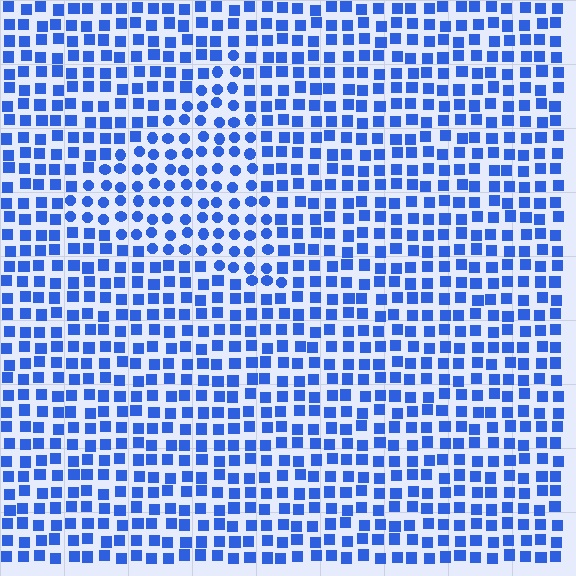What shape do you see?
I see a triangle.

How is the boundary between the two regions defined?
The boundary is defined by a change in element shape: circles inside vs. squares outside. All elements share the same color and spacing.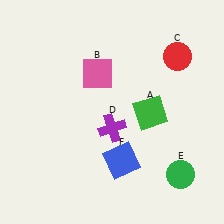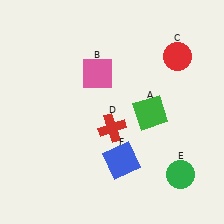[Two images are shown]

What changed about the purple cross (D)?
In Image 1, D is purple. In Image 2, it changed to red.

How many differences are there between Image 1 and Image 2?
There is 1 difference between the two images.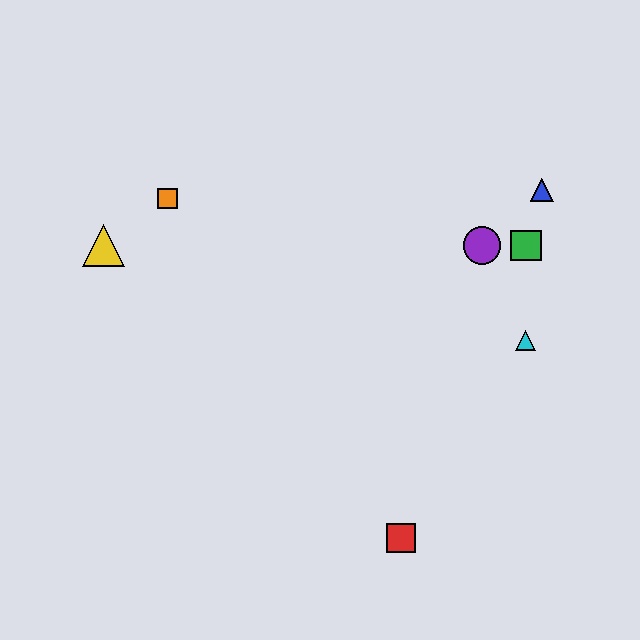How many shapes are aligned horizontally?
3 shapes (the green square, the yellow triangle, the purple circle) are aligned horizontally.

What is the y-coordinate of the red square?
The red square is at y≈538.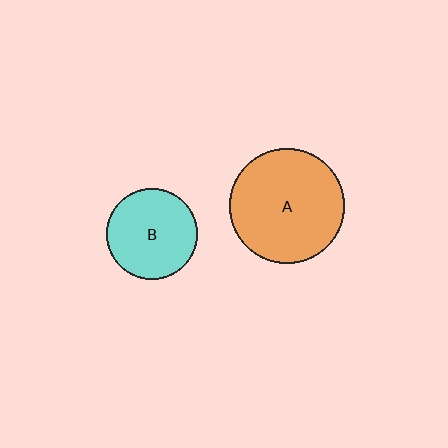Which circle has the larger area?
Circle A (orange).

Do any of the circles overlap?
No, none of the circles overlap.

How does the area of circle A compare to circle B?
Approximately 1.6 times.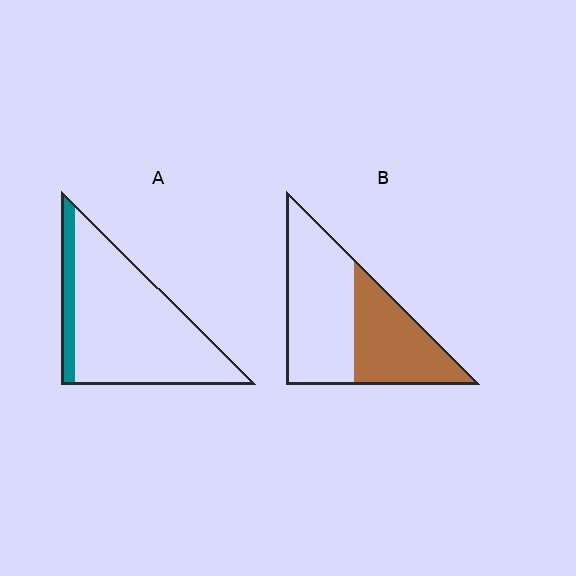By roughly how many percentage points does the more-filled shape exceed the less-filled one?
By roughly 30 percentage points (B over A).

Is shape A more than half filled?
No.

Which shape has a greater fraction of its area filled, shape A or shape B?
Shape B.